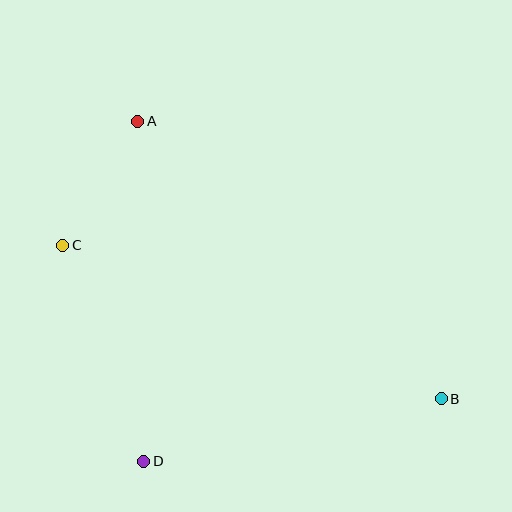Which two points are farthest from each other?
Points A and B are farthest from each other.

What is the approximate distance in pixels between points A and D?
The distance between A and D is approximately 340 pixels.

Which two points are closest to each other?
Points A and C are closest to each other.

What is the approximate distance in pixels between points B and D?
The distance between B and D is approximately 304 pixels.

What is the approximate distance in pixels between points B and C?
The distance between B and C is approximately 408 pixels.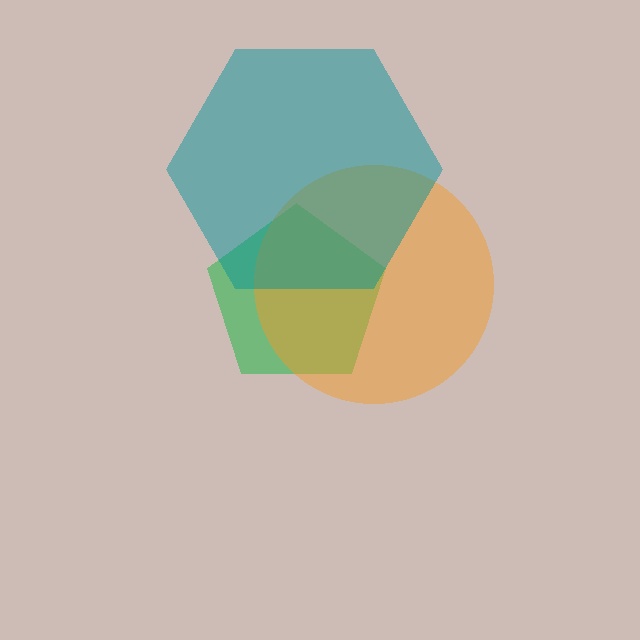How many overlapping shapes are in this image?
There are 3 overlapping shapes in the image.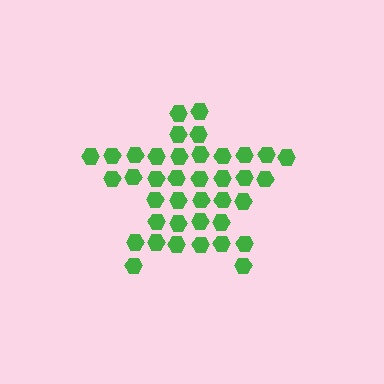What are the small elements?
The small elements are hexagons.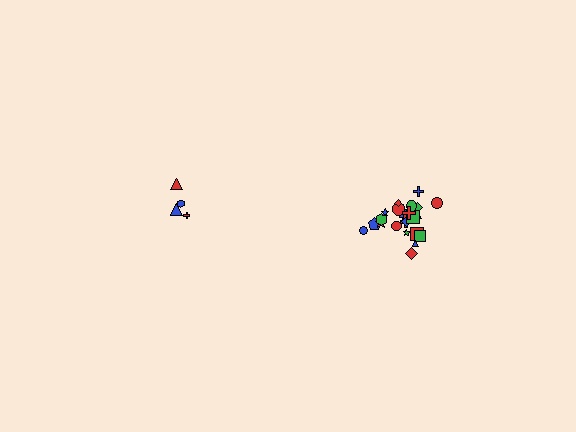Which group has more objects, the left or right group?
The right group.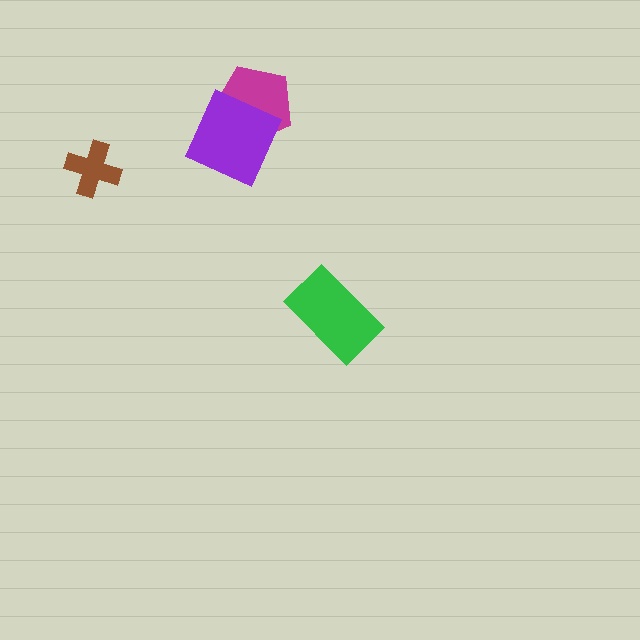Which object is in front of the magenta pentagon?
The purple square is in front of the magenta pentagon.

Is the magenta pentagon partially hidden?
Yes, it is partially covered by another shape.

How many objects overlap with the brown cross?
0 objects overlap with the brown cross.